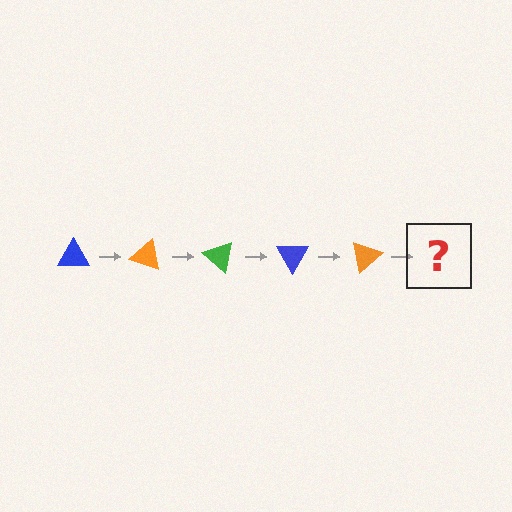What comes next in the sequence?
The next element should be a green triangle, rotated 100 degrees from the start.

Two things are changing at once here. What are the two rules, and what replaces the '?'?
The two rules are that it rotates 20 degrees each step and the color cycles through blue, orange, and green. The '?' should be a green triangle, rotated 100 degrees from the start.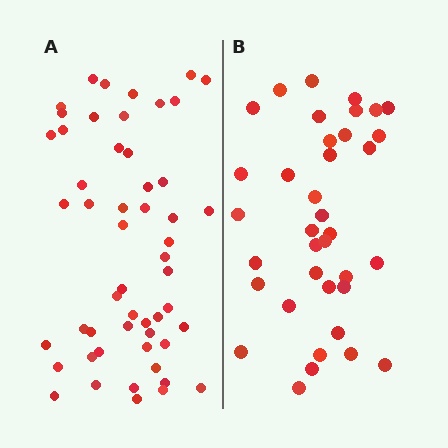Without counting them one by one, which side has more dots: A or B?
Region A (the left region) has more dots.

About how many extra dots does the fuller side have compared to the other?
Region A has approximately 15 more dots than region B.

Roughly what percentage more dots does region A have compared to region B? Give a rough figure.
About 45% more.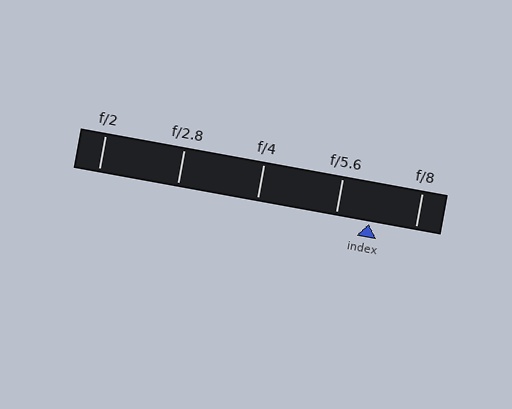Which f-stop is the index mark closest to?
The index mark is closest to f/5.6.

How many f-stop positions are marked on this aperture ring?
There are 5 f-stop positions marked.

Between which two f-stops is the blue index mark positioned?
The index mark is between f/5.6 and f/8.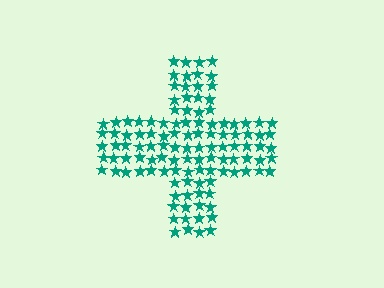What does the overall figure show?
The overall figure shows a cross.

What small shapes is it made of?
It is made of small stars.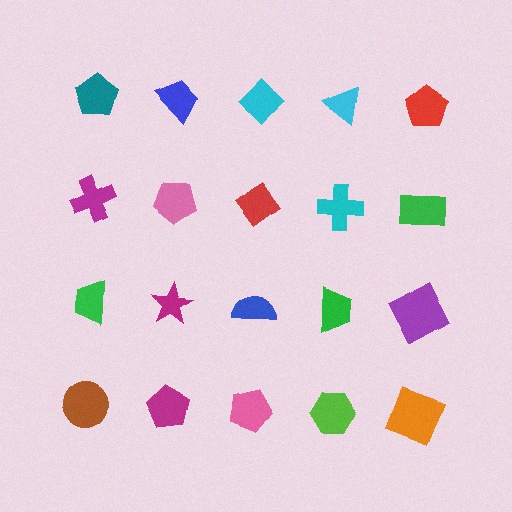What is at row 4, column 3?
A pink pentagon.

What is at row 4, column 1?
A brown circle.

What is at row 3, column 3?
A blue semicircle.